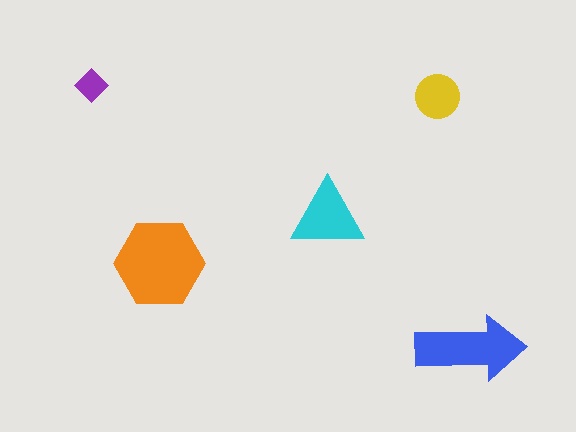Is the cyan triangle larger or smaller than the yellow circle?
Larger.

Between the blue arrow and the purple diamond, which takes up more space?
The blue arrow.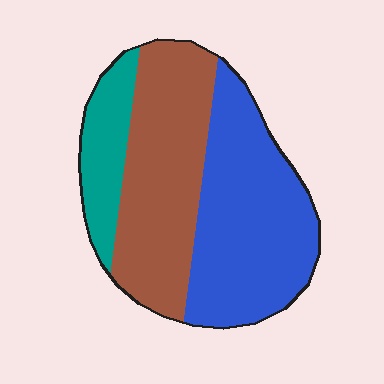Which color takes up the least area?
Teal, at roughly 15%.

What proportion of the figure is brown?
Brown takes up about two fifths (2/5) of the figure.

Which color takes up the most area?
Blue, at roughly 45%.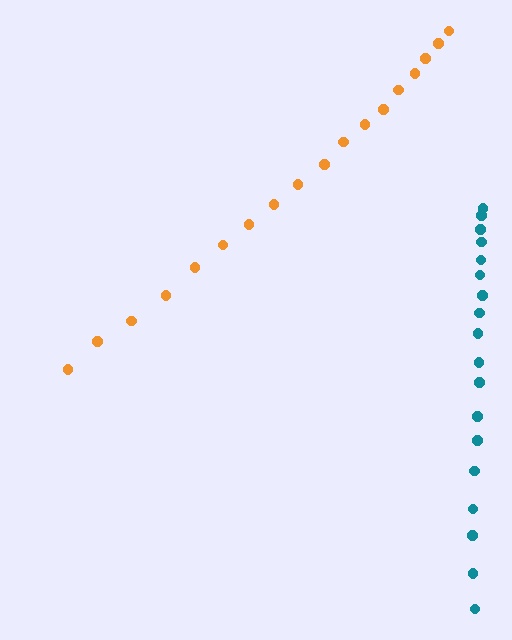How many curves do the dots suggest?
There are 2 distinct paths.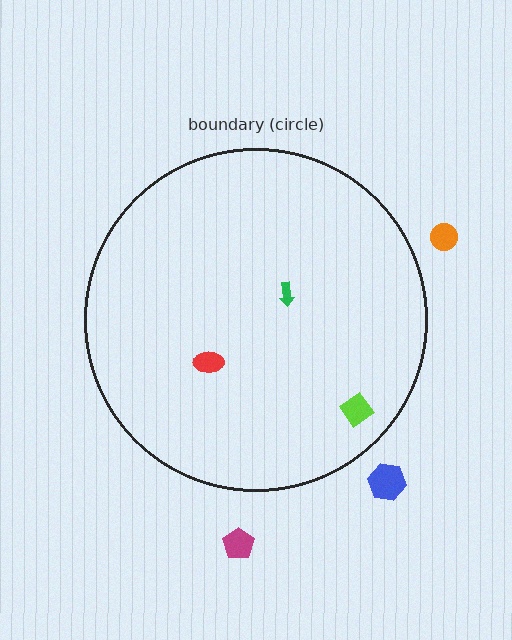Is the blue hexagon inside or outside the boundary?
Outside.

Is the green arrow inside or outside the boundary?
Inside.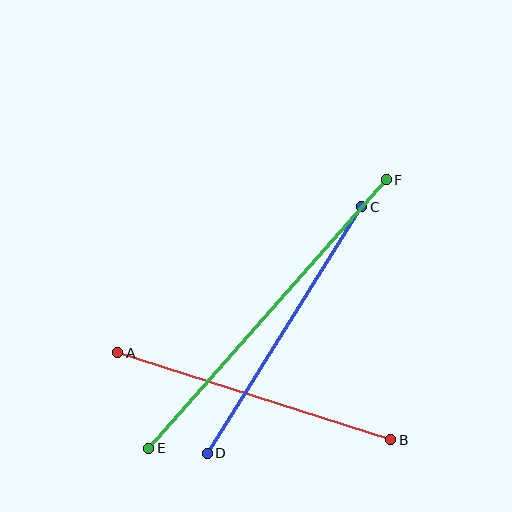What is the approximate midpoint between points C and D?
The midpoint is at approximately (285, 330) pixels.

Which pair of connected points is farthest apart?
Points E and F are farthest apart.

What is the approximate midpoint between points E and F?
The midpoint is at approximately (267, 314) pixels.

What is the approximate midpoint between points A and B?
The midpoint is at approximately (254, 396) pixels.